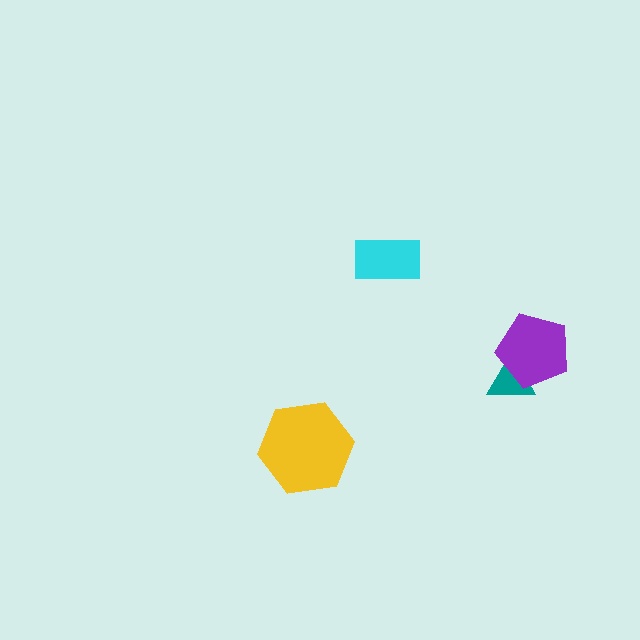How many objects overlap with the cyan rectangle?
0 objects overlap with the cyan rectangle.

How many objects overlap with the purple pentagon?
1 object overlaps with the purple pentagon.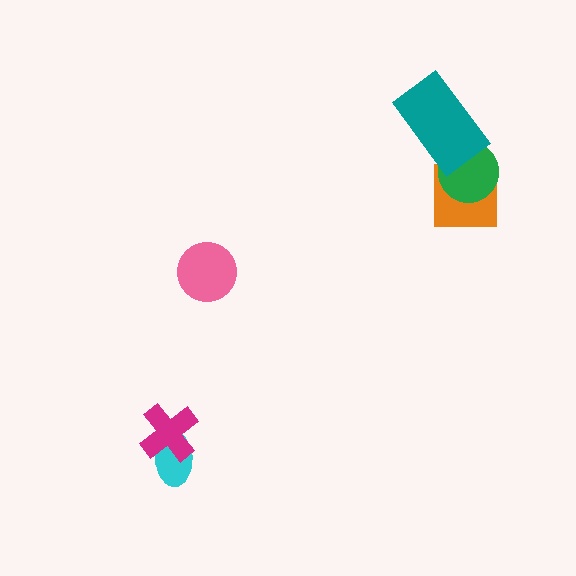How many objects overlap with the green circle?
2 objects overlap with the green circle.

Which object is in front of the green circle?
The teal rectangle is in front of the green circle.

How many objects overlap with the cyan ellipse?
1 object overlaps with the cyan ellipse.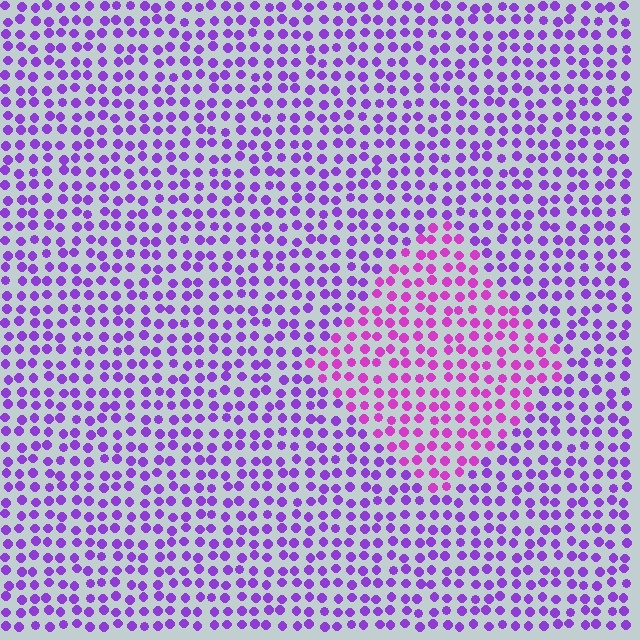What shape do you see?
I see a diamond.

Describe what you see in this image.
The image is filled with small purple elements in a uniform arrangement. A diamond-shaped region is visible where the elements are tinted to a slightly different hue, forming a subtle color boundary.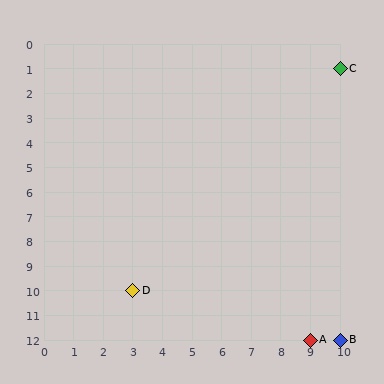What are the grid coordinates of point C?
Point C is at grid coordinates (10, 1).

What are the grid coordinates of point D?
Point D is at grid coordinates (3, 10).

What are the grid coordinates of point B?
Point B is at grid coordinates (10, 12).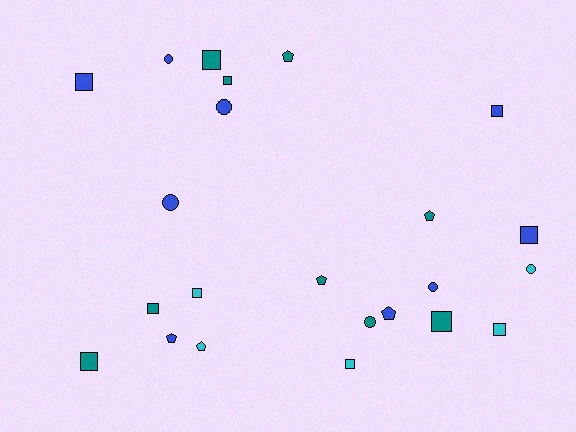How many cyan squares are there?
There are 3 cyan squares.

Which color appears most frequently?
Teal, with 9 objects.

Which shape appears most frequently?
Square, with 11 objects.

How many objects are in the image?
There are 23 objects.